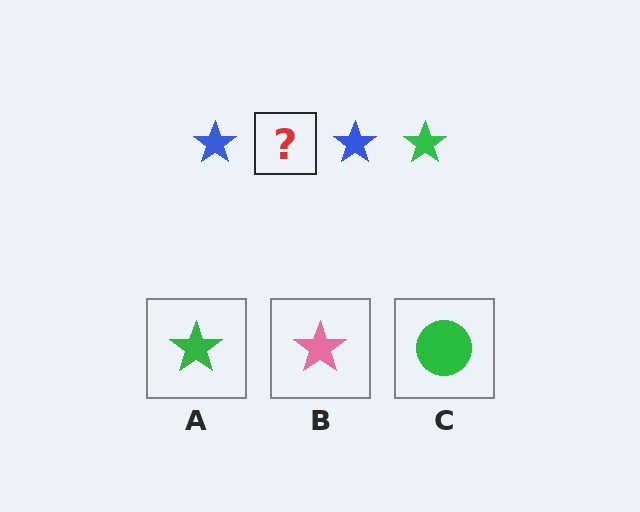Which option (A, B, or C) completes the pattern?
A.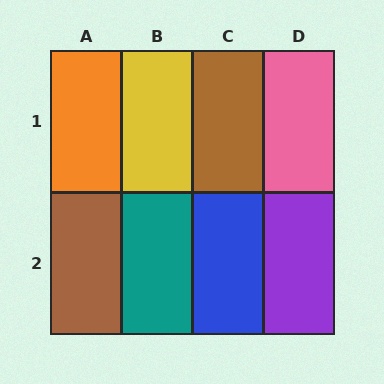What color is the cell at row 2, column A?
Brown.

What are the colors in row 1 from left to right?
Orange, yellow, brown, pink.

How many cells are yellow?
1 cell is yellow.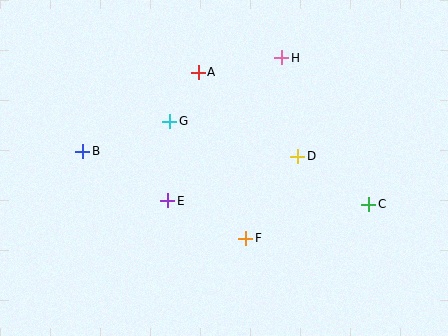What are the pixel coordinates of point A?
Point A is at (198, 72).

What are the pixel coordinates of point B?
Point B is at (83, 151).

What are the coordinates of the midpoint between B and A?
The midpoint between B and A is at (141, 112).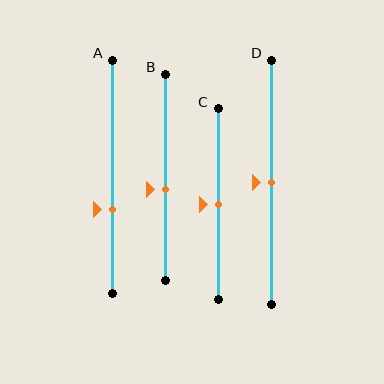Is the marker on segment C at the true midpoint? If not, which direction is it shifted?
Yes, the marker on segment C is at the true midpoint.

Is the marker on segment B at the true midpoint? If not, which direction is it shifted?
No, the marker on segment B is shifted downward by about 6% of the segment length.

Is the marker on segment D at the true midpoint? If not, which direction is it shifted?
Yes, the marker on segment D is at the true midpoint.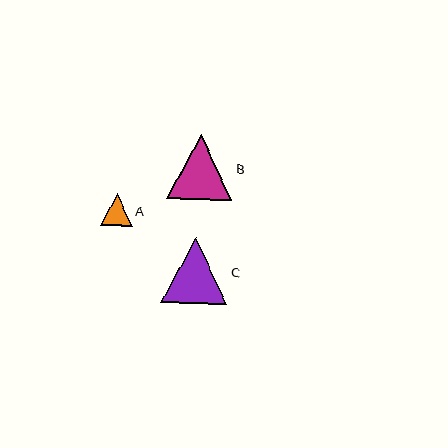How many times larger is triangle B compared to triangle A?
Triangle B is approximately 2.0 times the size of triangle A.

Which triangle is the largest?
Triangle C is the largest with a size of approximately 66 pixels.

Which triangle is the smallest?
Triangle A is the smallest with a size of approximately 32 pixels.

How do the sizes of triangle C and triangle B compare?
Triangle C and triangle B are approximately the same size.